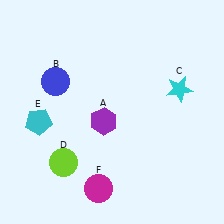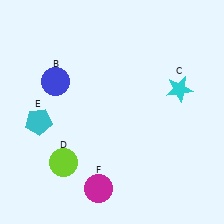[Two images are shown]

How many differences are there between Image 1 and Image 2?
There is 1 difference between the two images.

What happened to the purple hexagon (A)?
The purple hexagon (A) was removed in Image 2. It was in the bottom-left area of Image 1.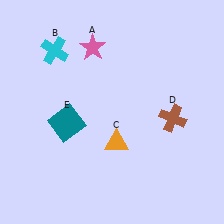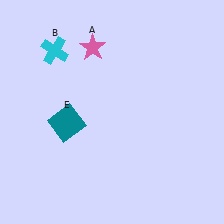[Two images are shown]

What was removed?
The brown cross (D), the orange triangle (C) were removed in Image 2.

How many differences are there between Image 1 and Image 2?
There are 2 differences between the two images.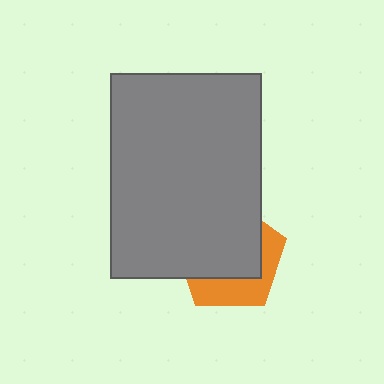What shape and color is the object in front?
The object in front is a gray rectangle.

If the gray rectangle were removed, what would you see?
You would see the complete orange pentagon.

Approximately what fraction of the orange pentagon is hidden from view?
Roughly 64% of the orange pentagon is hidden behind the gray rectangle.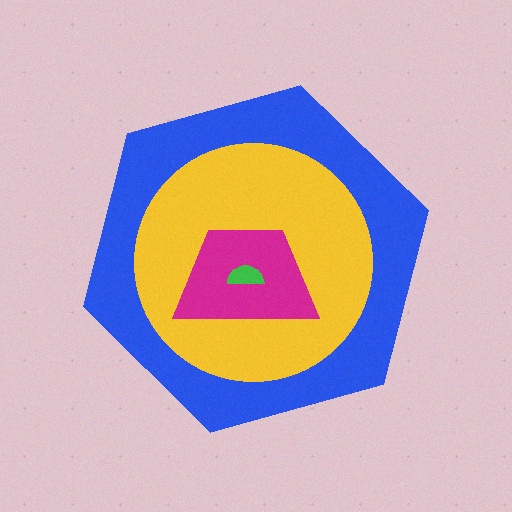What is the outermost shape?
The blue hexagon.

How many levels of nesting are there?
4.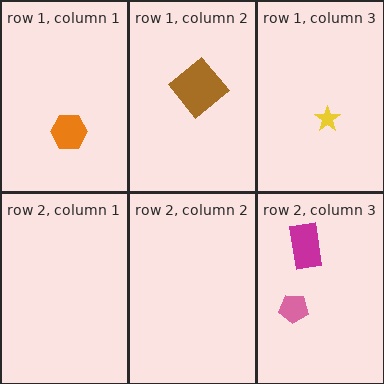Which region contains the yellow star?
The row 1, column 3 region.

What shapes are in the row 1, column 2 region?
The brown diamond.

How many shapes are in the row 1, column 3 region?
1.